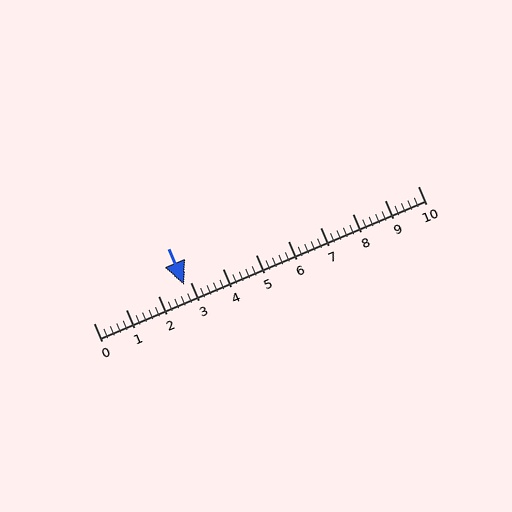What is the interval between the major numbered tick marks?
The major tick marks are spaced 1 units apart.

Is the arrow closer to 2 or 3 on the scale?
The arrow is closer to 3.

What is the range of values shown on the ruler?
The ruler shows values from 0 to 10.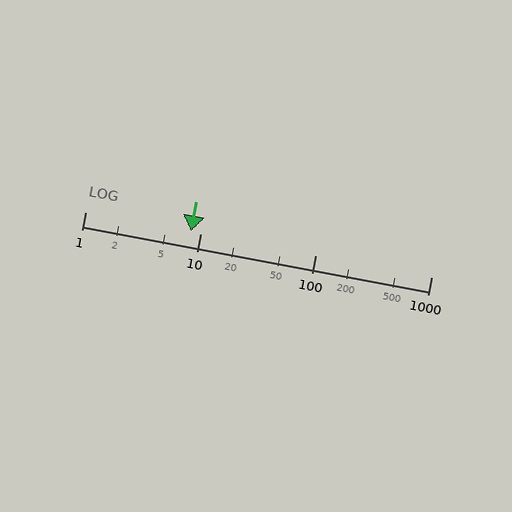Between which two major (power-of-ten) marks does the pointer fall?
The pointer is between 1 and 10.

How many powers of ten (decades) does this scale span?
The scale spans 3 decades, from 1 to 1000.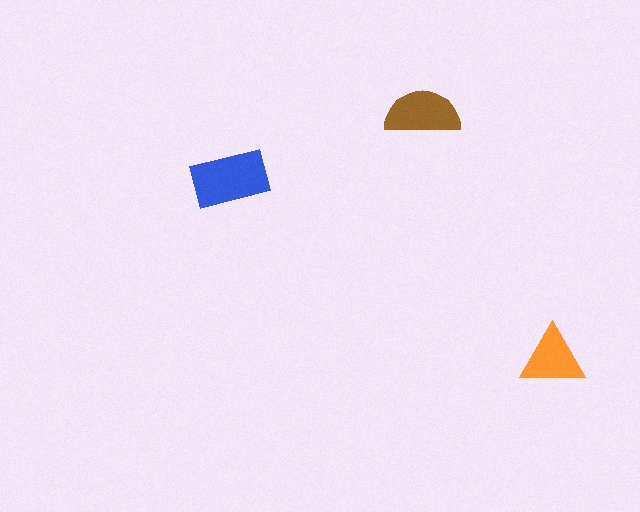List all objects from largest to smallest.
The blue rectangle, the brown semicircle, the orange triangle.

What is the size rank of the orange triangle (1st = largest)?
3rd.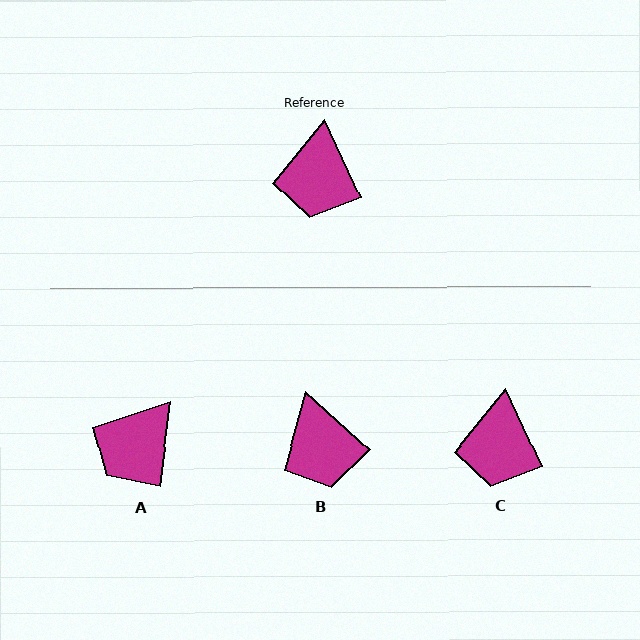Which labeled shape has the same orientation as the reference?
C.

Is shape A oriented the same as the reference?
No, it is off by about 33 degrees.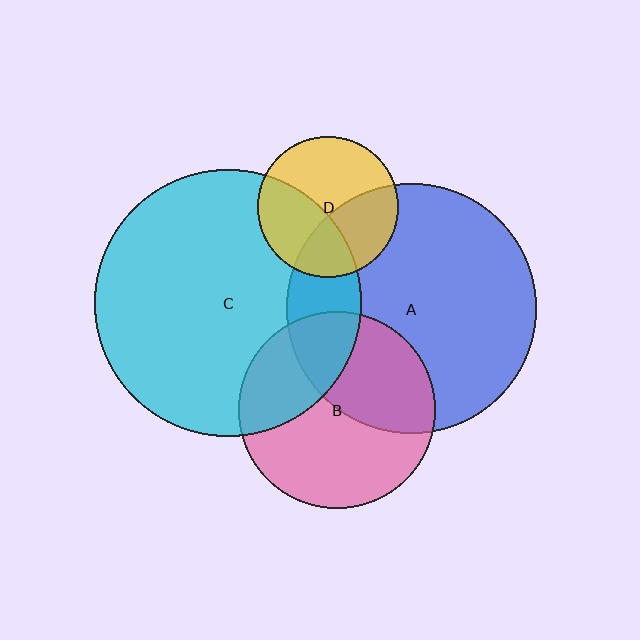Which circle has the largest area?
Circle C (cyan).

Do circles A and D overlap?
Yes.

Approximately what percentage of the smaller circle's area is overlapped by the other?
Approximately 40%.